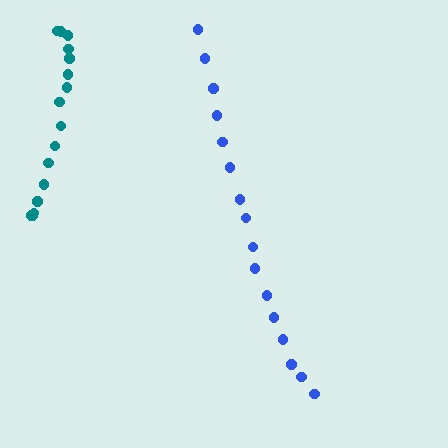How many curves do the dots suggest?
There are 2 distinct paths.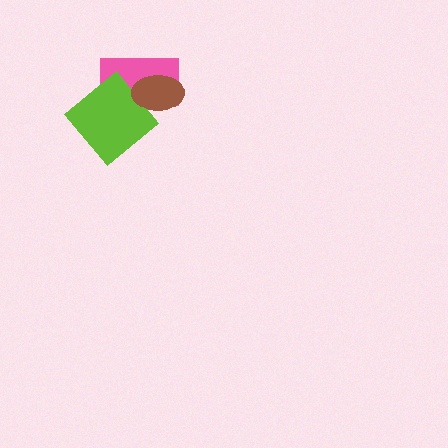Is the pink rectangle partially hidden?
Yes, it is partially covered by another shape.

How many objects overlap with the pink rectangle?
2 objects overlap with the pink rectangle.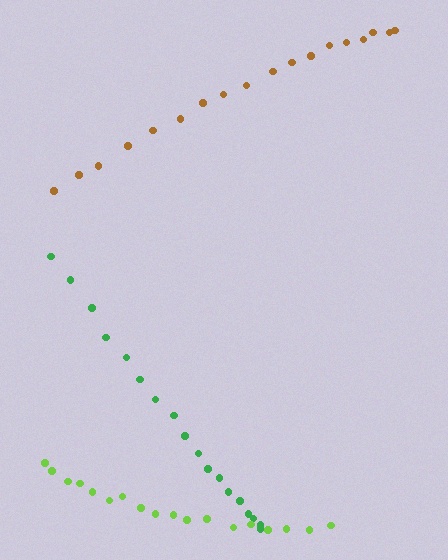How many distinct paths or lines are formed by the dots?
There are 3 distinct paths.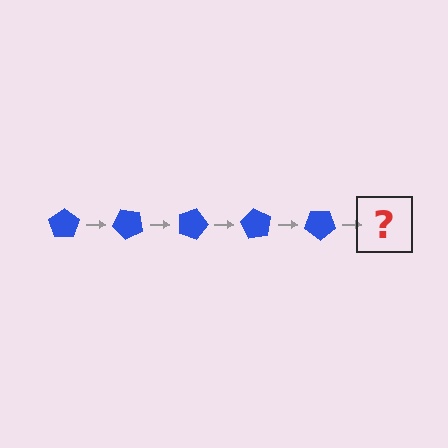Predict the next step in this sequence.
The next step is a blue pentagon rotated 225 degrees.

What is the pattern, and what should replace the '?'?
The pattern is that the pentagon rotates 45 degrees each step. The '?' should be a blue pentagon rotated 225 degrees.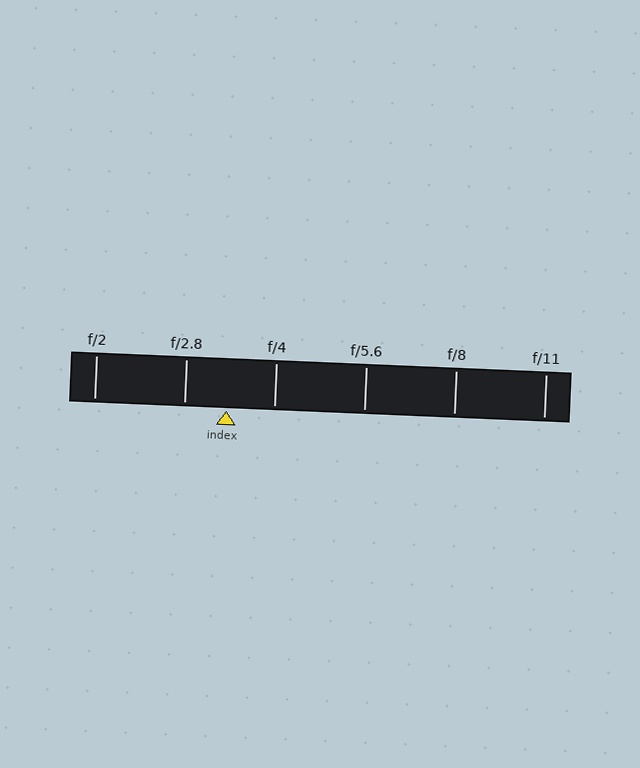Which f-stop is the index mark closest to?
The index mark is closest to f/2.8.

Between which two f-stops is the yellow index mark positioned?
The index mark is between f/2.8 and f/4.